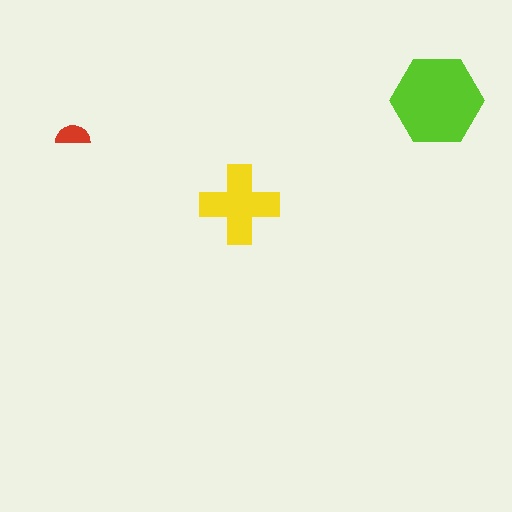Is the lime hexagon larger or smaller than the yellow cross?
Larger.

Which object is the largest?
The lime hexagon.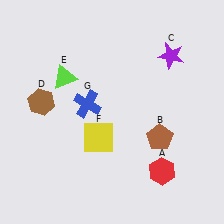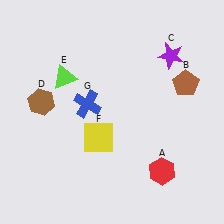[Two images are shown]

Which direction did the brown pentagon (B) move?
The brown pentagon (B) moved up.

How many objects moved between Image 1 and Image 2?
1 object moved between the two images.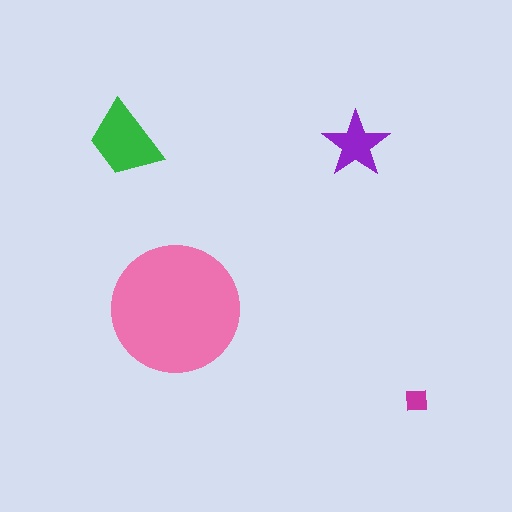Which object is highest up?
The green trapezoid is topmost.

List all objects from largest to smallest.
The pink circle, the green trapezoid, the purple star, the magenta square.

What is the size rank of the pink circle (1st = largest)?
1st.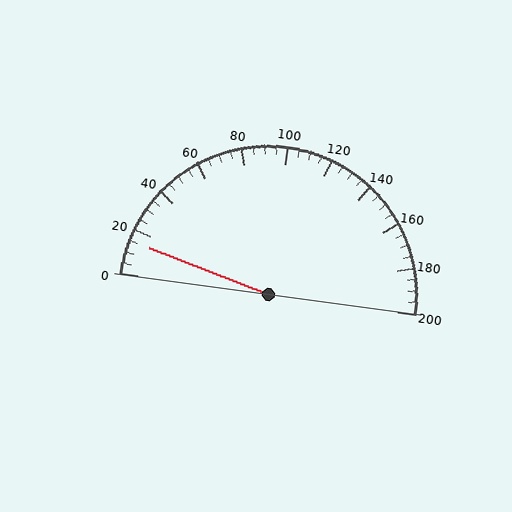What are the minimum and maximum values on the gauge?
The gauge ranges from 0 to 200.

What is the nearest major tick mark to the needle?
The nearest major tick mark is 20.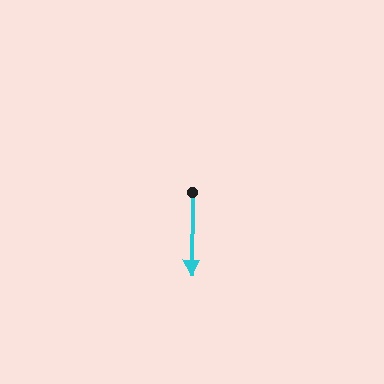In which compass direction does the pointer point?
South.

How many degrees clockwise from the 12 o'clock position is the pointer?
Approximately 181 degrees.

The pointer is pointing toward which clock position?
Roughly 6 o'clock.